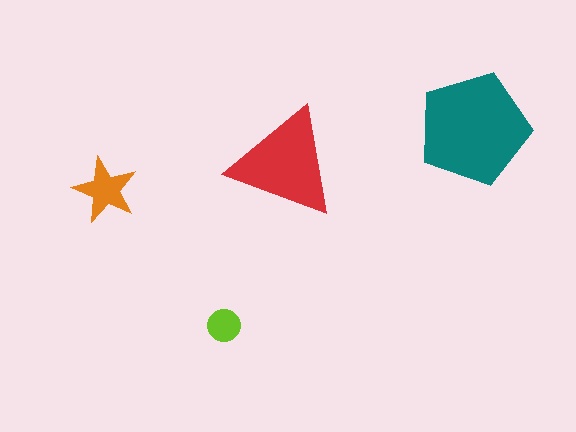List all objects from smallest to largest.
The lime circle, the orange star, the red triangle, the teal pentagon.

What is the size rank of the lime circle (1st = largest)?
4th.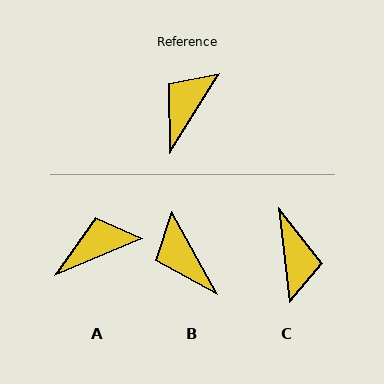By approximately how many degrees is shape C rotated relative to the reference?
Approximately 142 degrees clockwise.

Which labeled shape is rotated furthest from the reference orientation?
C, about 142 degrees away.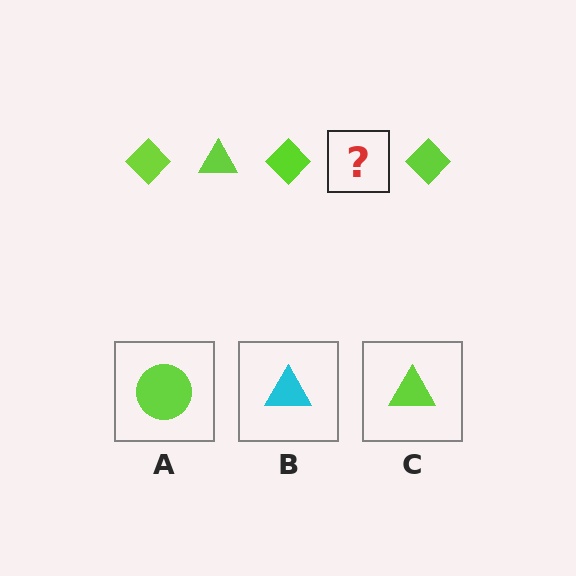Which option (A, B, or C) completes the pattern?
C.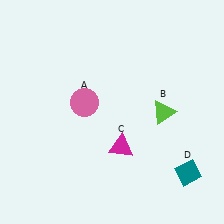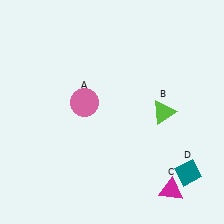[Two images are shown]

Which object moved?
The magenta triangle (C) moved right.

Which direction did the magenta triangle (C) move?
The magenta triangle (C) moved right.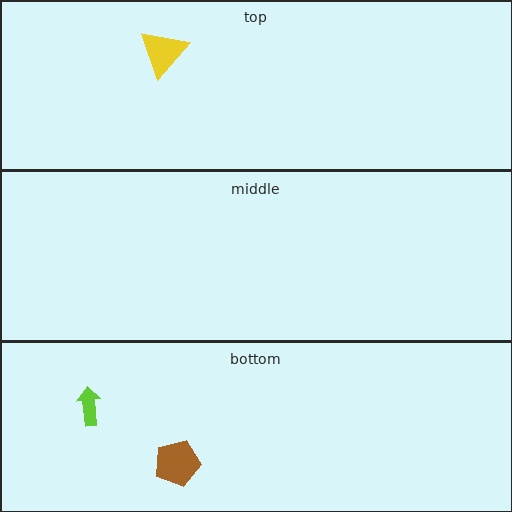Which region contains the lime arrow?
The bottom region.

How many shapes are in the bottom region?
2.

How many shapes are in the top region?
1.